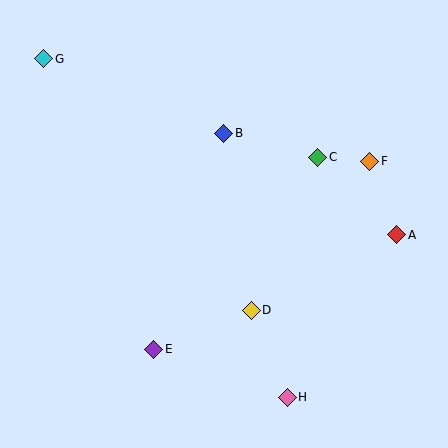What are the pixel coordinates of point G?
Point G is at (44, 59).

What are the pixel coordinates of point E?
Point E is at (154, 349).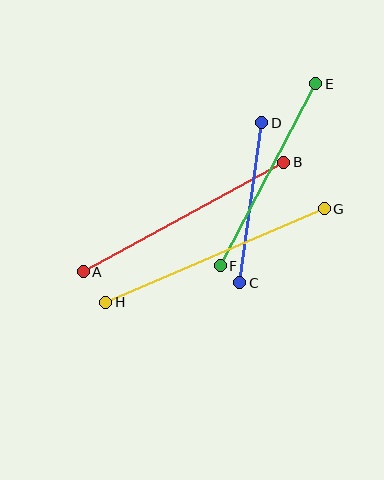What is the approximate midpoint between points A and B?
The midpoint is at approximately (183, 217) pixels.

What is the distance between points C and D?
The distance is approximately 162 pixels.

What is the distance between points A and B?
The distance is approximately 229 pixels.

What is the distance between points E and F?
The distance is approximately 206 pixels.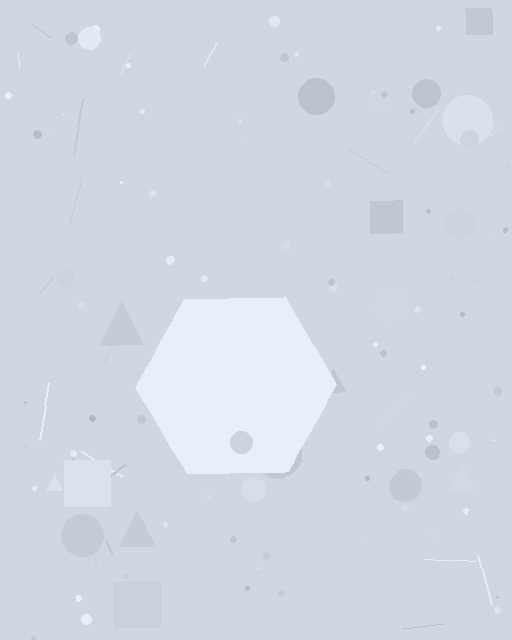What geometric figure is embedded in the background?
A hexagon is embedded in the background.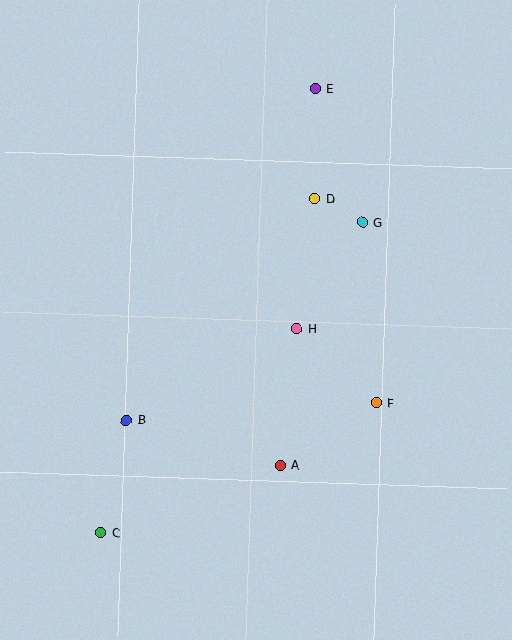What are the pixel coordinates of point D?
Point D is at (315, 199).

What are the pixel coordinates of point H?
Point H is at (296, 328).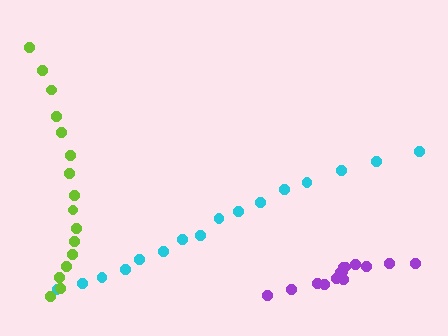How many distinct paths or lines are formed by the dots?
There are 3 distinct paths.